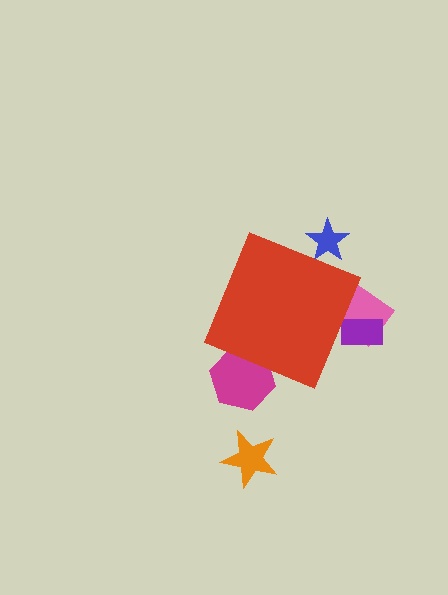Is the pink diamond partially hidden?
Yes, the pink diamond is partially hidden behind the red diamond.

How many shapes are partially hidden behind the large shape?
4 shapes are partially hidden.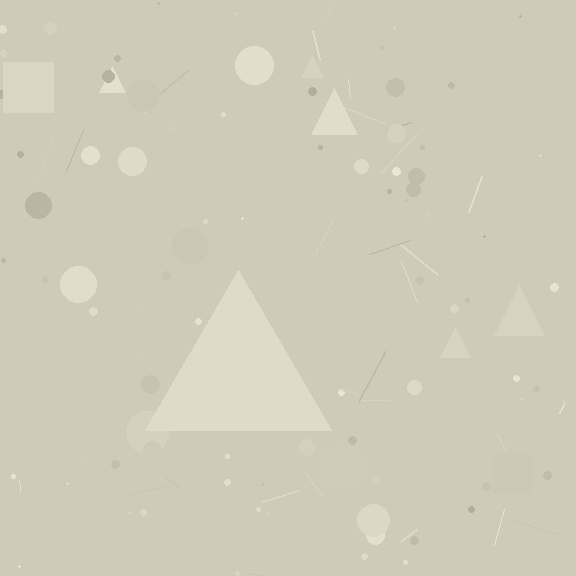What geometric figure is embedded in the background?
A triangle is embedded in the background.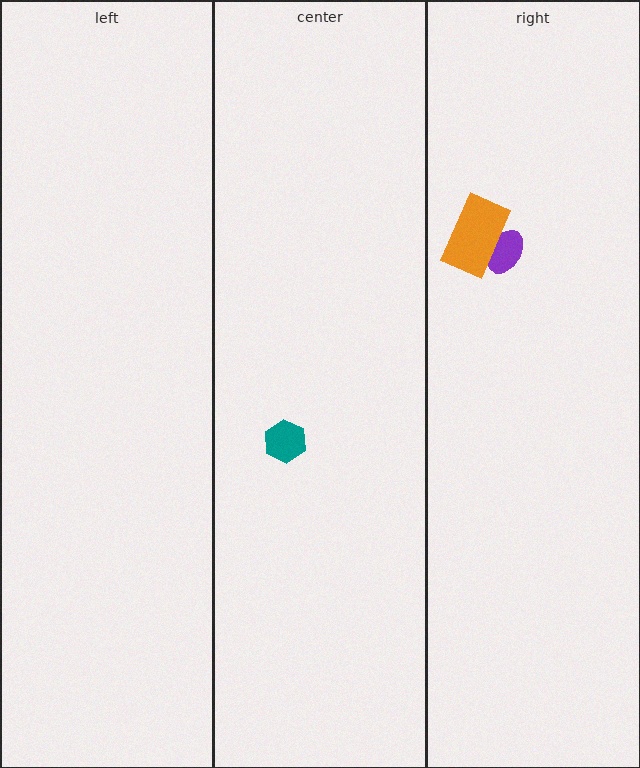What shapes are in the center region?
The teal hexagon.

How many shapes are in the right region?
2.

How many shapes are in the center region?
1.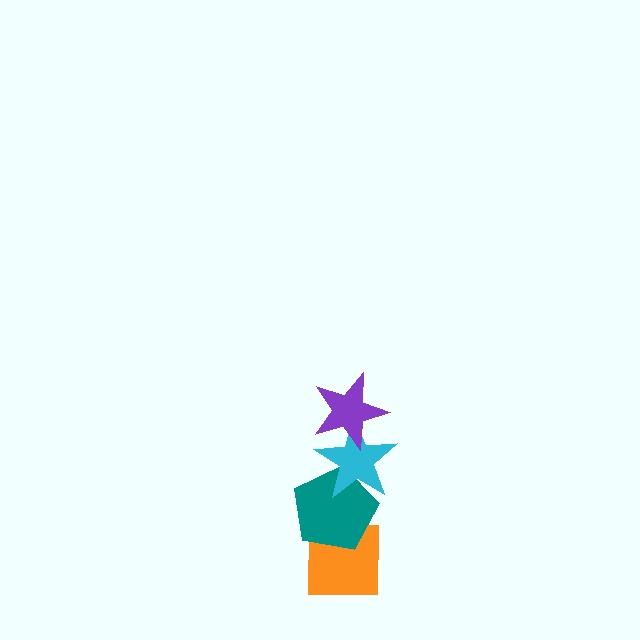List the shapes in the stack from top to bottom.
From top to bottom: the purple star, the cyan star, the teal pentagon, the orange square.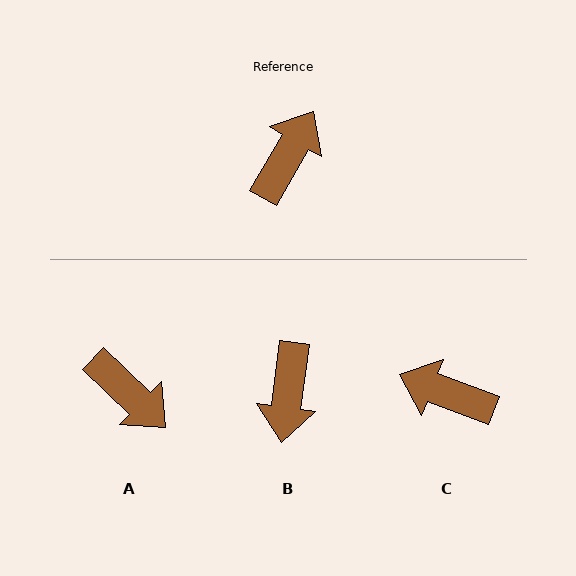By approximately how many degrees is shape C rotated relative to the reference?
Approximately 99 degrees counter-clockwise.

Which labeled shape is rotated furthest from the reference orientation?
B, about 158 degrees away.